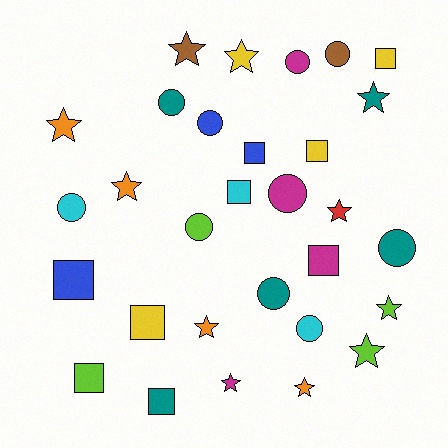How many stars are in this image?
There are 11 stars.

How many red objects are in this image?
There is 1 red object.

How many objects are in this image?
There are 30 objects.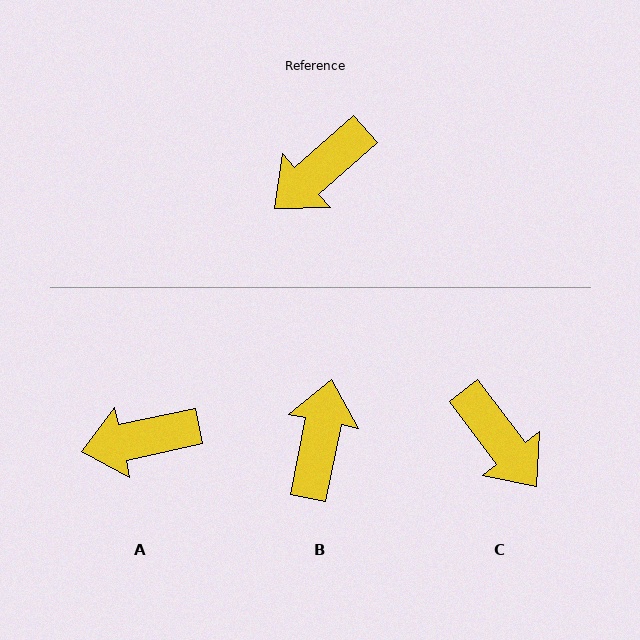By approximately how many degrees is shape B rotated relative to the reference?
Approximately 143 degrees clockwise.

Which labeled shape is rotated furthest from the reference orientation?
B, about 143 degrees away.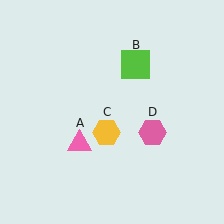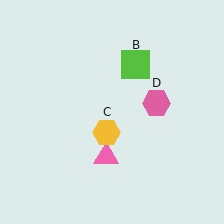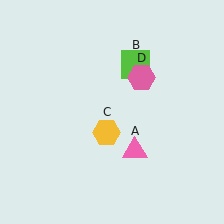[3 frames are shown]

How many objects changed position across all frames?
2 objects changed position: pink triangle (object A), pink hexagon (object D).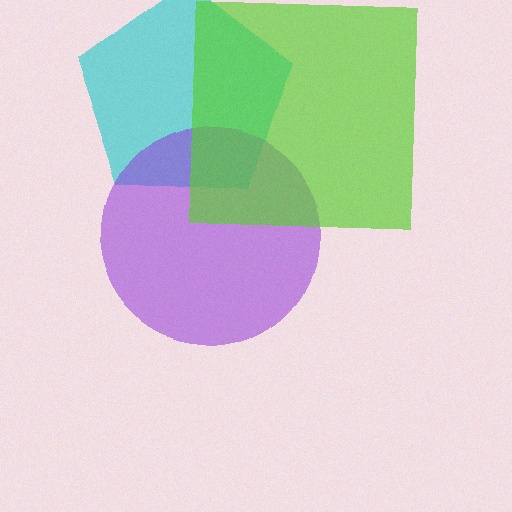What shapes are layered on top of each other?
The layered shapes are: a cyan pentagon, a purple circle, a lime square.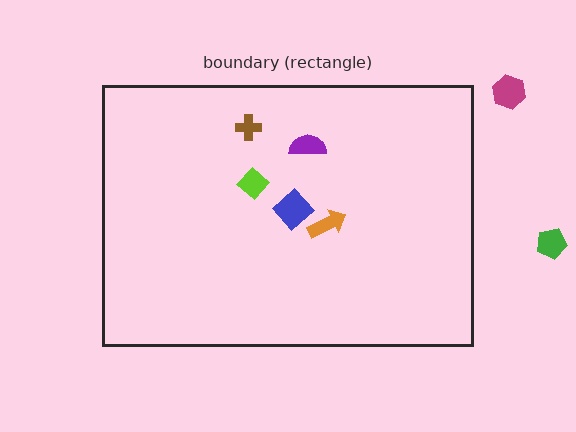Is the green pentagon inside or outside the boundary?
Outside.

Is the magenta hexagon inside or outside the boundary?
Outside.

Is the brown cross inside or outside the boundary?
Inside.